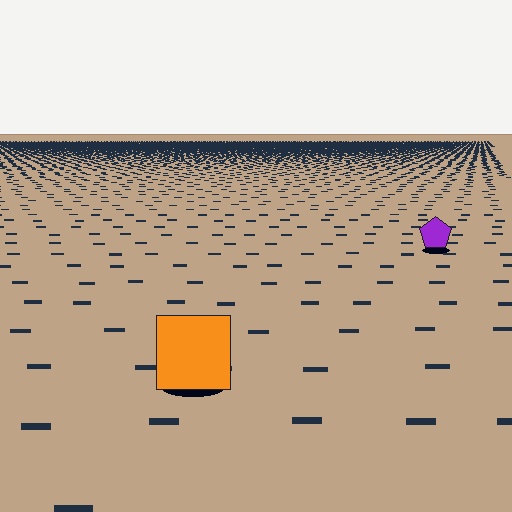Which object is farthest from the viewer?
The purple pentagon is farthest from the viewer. It appears smaller and the ground texture around it is denser.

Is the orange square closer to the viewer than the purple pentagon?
Yes. The orange square is closer — you can tell from the texture gradient: the ground texture is coarser near it.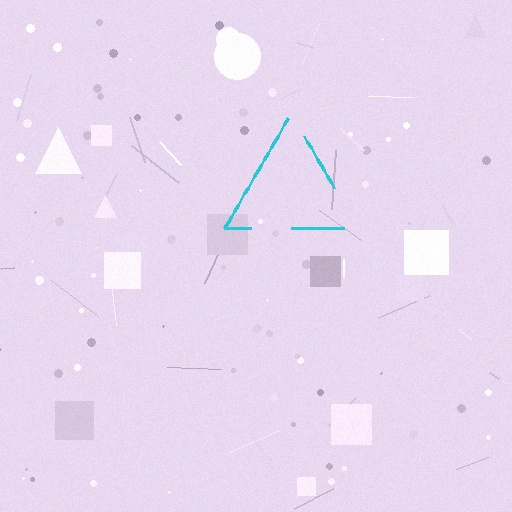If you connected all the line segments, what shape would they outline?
They would outline a triangle.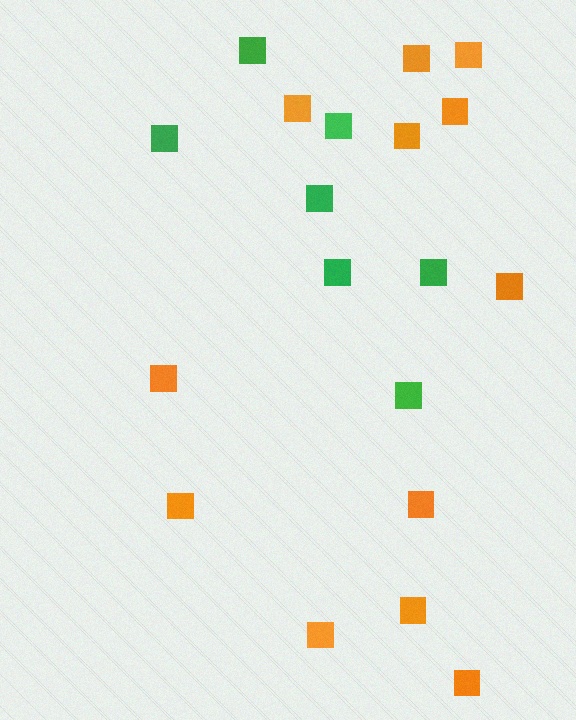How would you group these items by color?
There are 2 groups: one group of orange squares (12) and one group of green squares (7).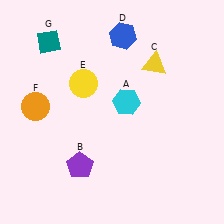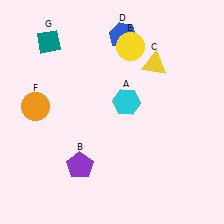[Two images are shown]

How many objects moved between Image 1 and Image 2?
1 object moved between the two images.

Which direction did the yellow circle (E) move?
The yellow circle (E) moved right.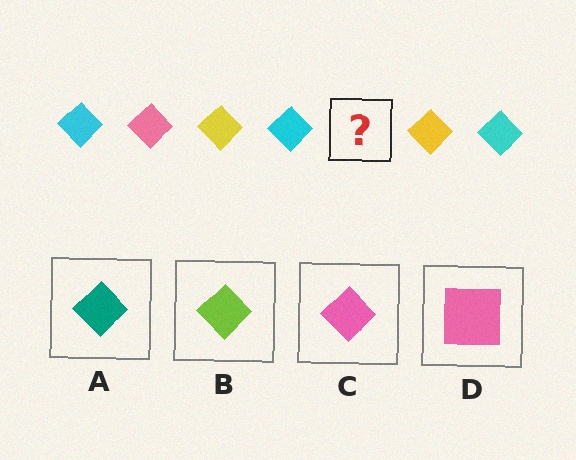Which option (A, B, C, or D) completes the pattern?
C.